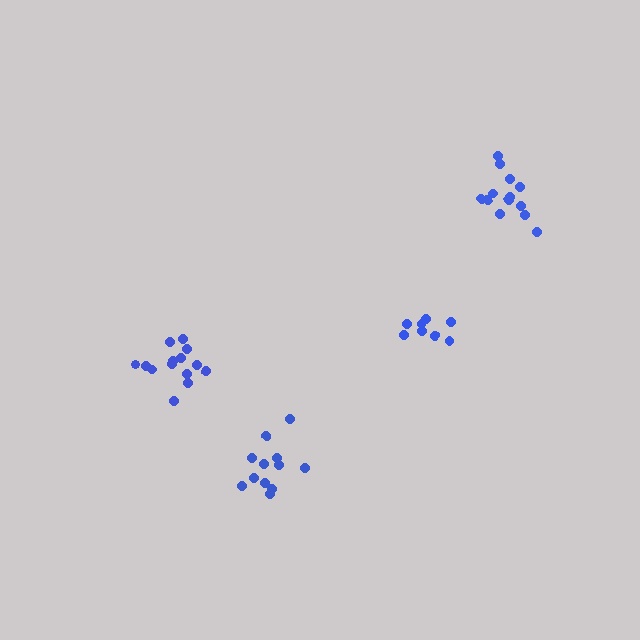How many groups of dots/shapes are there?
There are 4 groups.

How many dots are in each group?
Group 1: 14 dots, Group 2: 8 dots, Group 3: 13 dots, Group 4: 12 dots (47 total).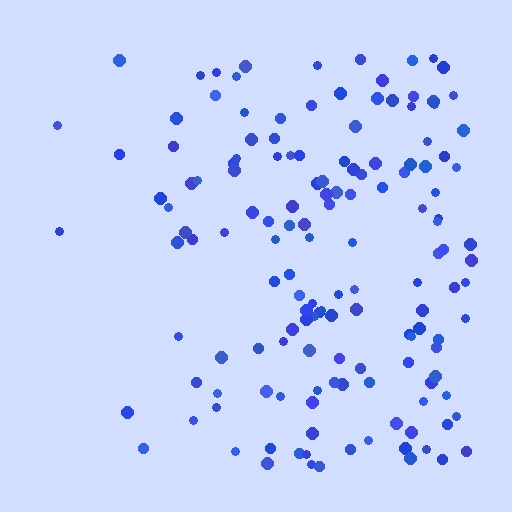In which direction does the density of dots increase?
From left to right, with the right side densest.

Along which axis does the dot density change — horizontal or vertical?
Horizontal.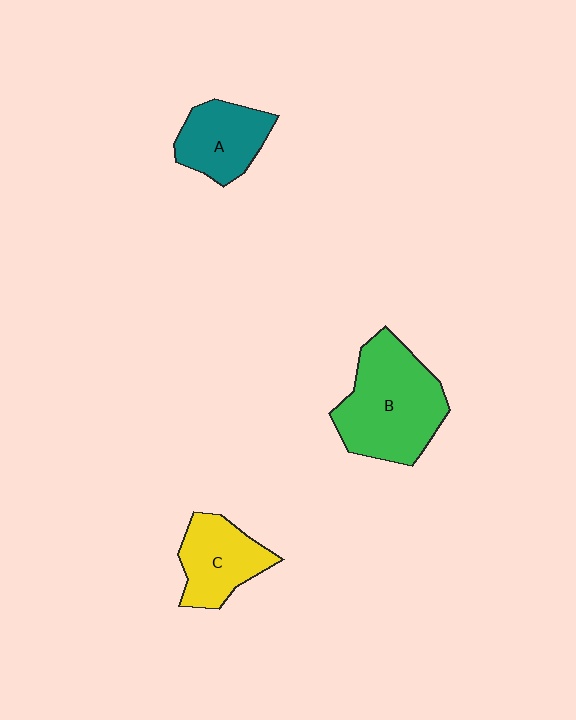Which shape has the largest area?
Shape B (green).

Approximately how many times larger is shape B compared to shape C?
Approximately 1.7 times.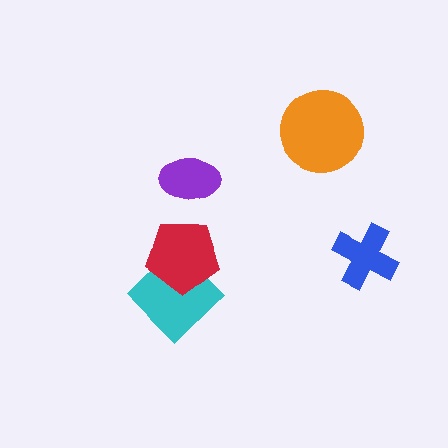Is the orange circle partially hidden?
No, no other shape covers it.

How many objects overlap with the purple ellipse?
0 objects overlap with the purple ellipse.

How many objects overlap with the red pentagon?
1 object overlaps with the red pentagon.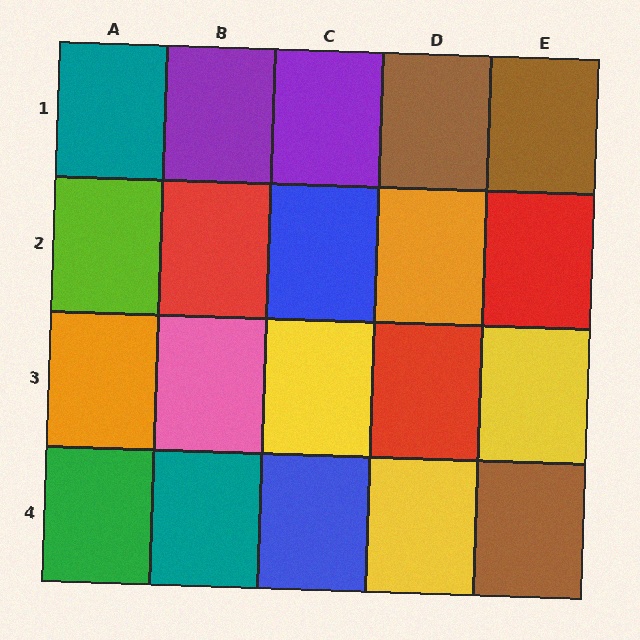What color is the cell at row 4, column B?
Teal.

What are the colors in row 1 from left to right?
Teal, purple, purple, brown, brown.